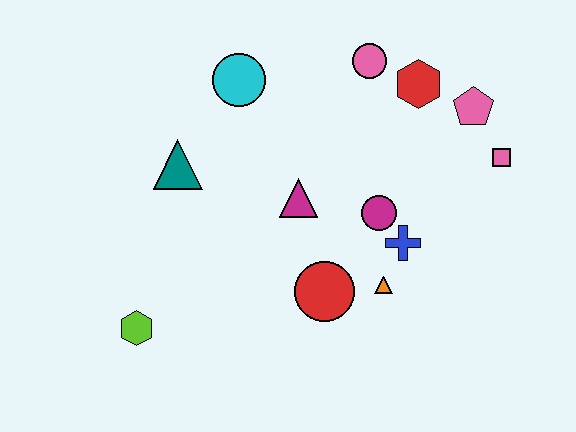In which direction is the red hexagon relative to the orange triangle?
The red hexagon is above the orange triangle.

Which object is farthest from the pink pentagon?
The lime hexagon is farthest from the pink pentagon.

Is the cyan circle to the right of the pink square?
No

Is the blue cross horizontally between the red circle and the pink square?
Yes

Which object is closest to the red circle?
The orange triangle is closest to the red circle.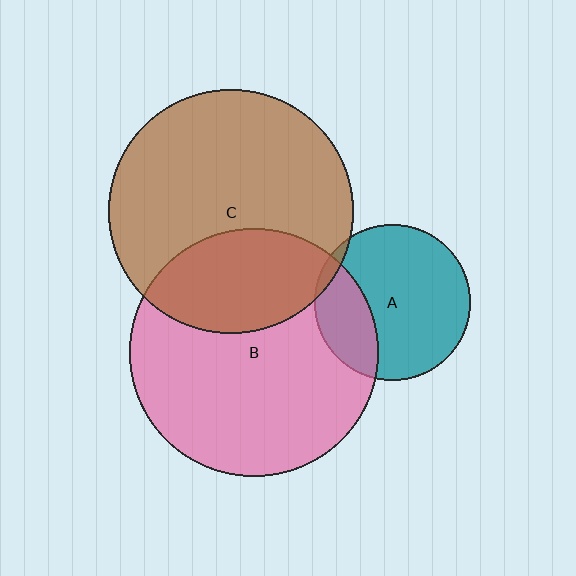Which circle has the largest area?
Circle B (pink).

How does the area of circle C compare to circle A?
Approximately 2.5 times.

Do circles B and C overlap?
Yes.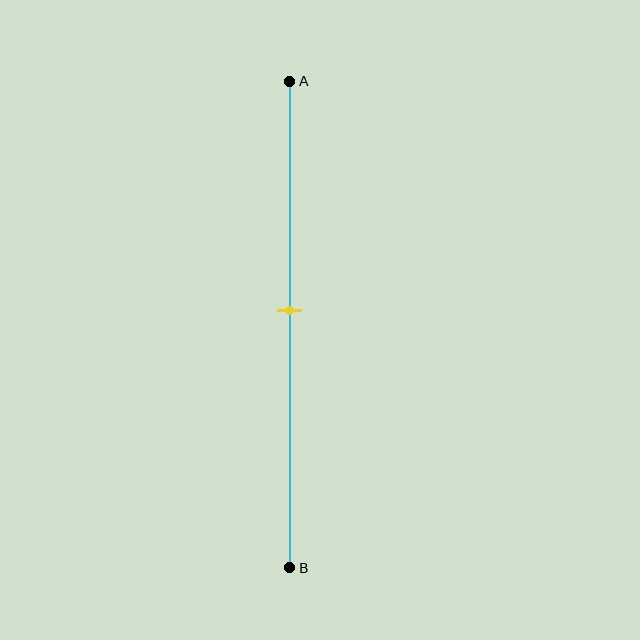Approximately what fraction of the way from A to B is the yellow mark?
The yellow mark is approximately 45% of the way from A to B.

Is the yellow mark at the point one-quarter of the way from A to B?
No, the mark is at about 45% from A, not at the 25% one-quarter point.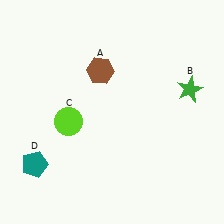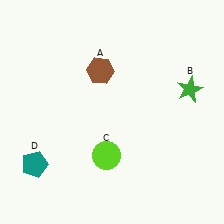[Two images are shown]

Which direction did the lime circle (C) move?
The lime circle (C) moved right.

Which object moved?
The lime circle (C) moved right.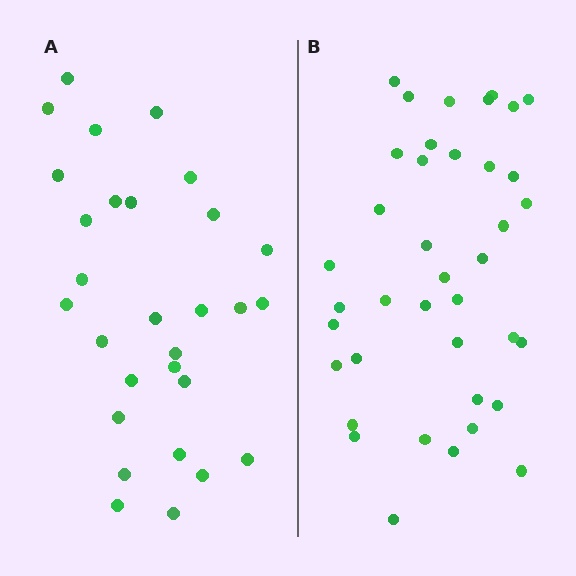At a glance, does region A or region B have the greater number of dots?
Region B (the right region) has more dots.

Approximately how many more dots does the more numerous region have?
Region B has roughly 10 or so more dots than region A.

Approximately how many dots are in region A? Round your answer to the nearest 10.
About 30 dots. (The exact count is 29, which rounds to 30.)